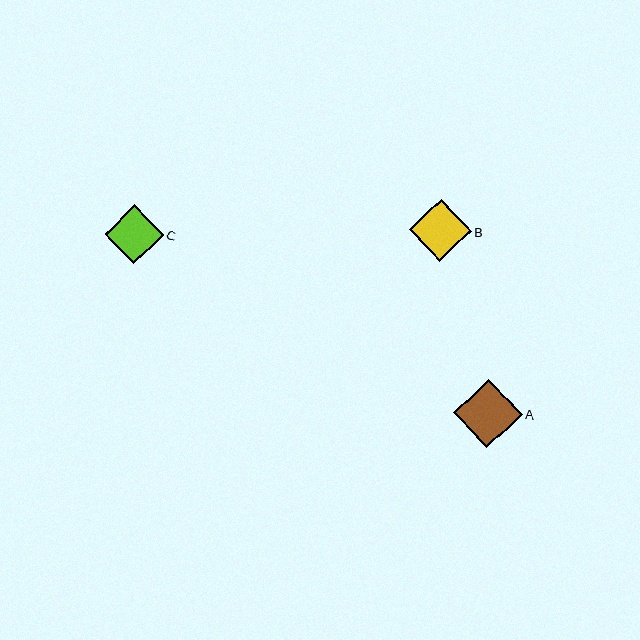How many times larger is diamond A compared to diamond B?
Diamond A is approximately 1.1 times the size of diamond B.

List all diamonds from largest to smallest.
From largest to smallest: A, B, C.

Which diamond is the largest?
Diamond A is the largest with a size of approximately 69 pixels.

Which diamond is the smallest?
Diamond C is the smallest with a size of approximately 59 pixels.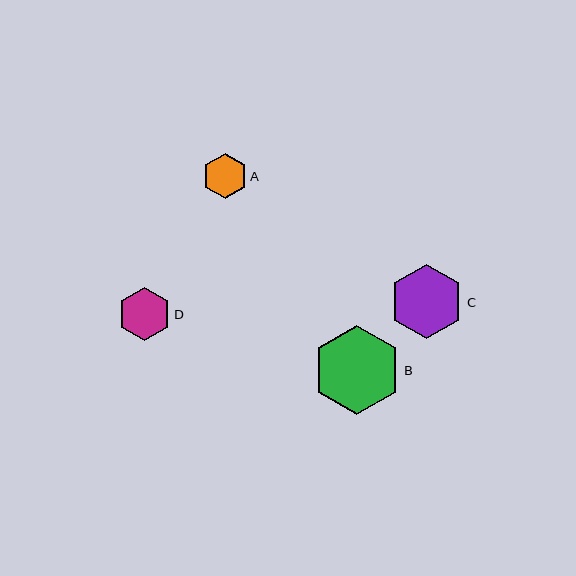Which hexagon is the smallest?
Hexagon A is the smallest with a size of approximately 45 pixels.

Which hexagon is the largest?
Hexagon B is the largest with a size of approximately 89 pixels.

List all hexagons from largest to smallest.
From largest to smallest: B, C, D, A.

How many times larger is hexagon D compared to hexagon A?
Hexagon D is approximately 1.2 times the size of hexagon A.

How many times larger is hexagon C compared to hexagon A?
Hexagon C is approximately 1.7 times the size of hexagon A.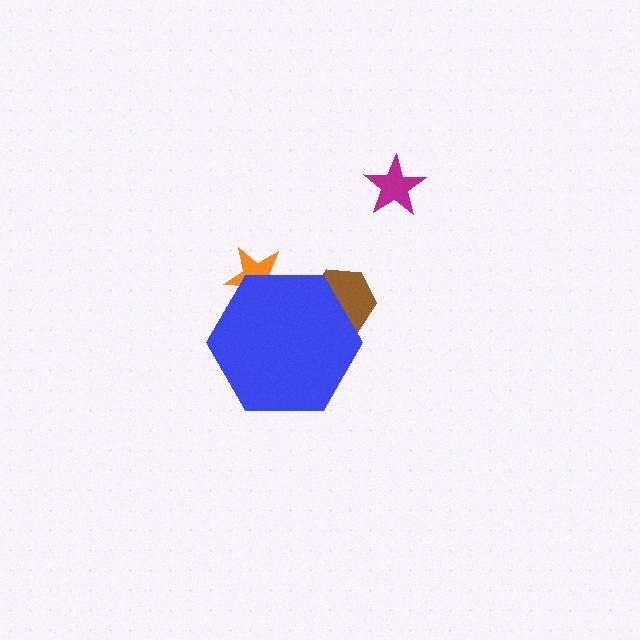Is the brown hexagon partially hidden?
Yes, the brown hexagon is partially hidden behind the blue hexagon.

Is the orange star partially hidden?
Yes, the orange star is partially hidden behind the blue hexagon.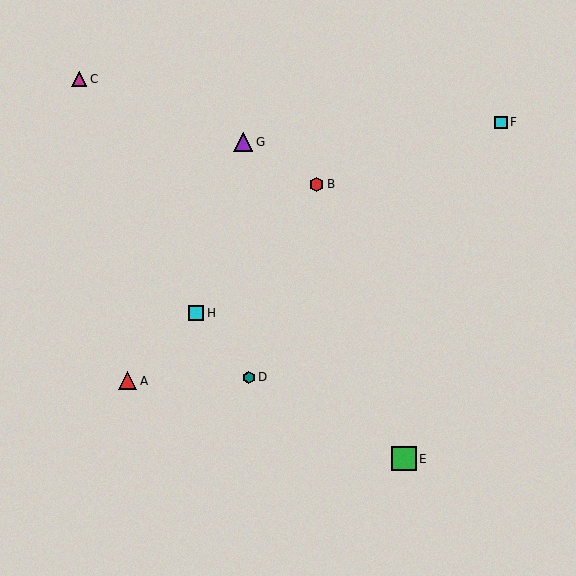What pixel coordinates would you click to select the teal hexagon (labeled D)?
Click at (249, 377) to select the teal hexagon D.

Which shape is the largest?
The green square (labeled E) is the largest.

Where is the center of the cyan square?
The center of the cyan square is at (196, 313).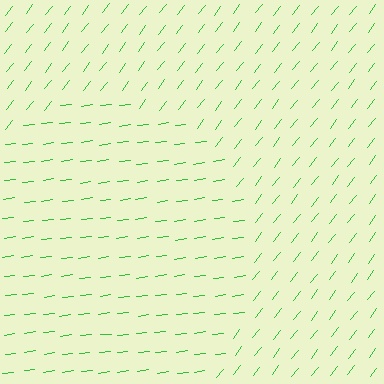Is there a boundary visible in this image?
Yes, there is a texture boundary formed by a change in line orientation.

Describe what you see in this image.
The image is filled with small green line segments. A circle region in the image has lines oriented differently from the surrounding lines, creating a visible texture boundary.